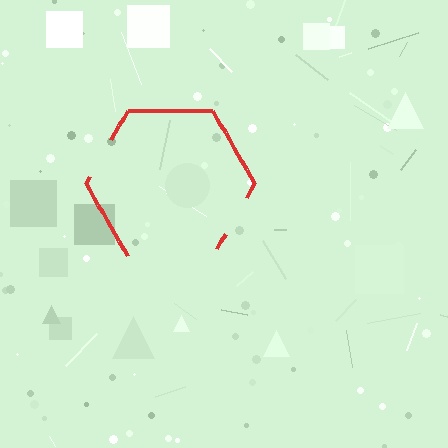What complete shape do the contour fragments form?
The contour fragments form a hexagon.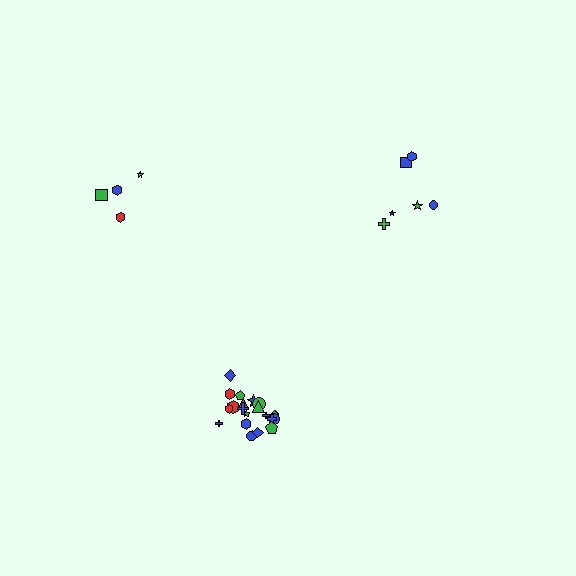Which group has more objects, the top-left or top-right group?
The top-right group.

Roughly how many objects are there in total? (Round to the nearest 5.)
Roughly 30 objects in total.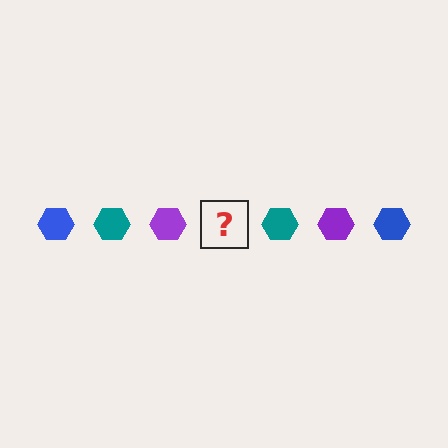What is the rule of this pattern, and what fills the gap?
The rule is that the pattern cycles through blue, teal, purple hexagons. The gap should be filled with a blue hexagon.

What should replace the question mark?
The question mark should be replaced with a blue hexagon.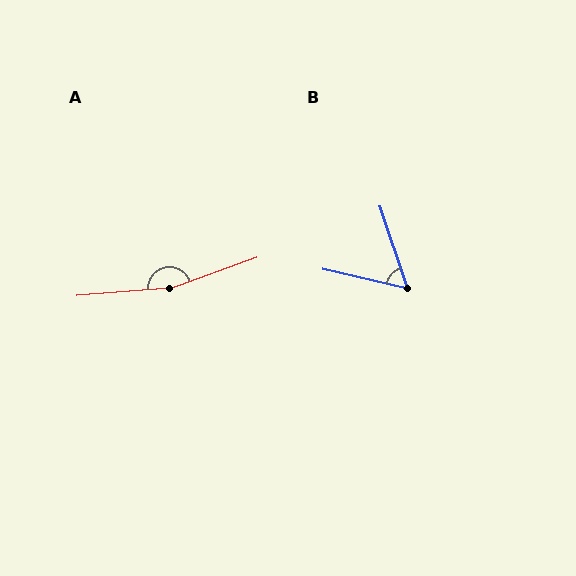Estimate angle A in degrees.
Approximately 165 degrees.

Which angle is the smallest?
B, at approximately 59 degrees.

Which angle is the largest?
A, at approximately 165 degrees.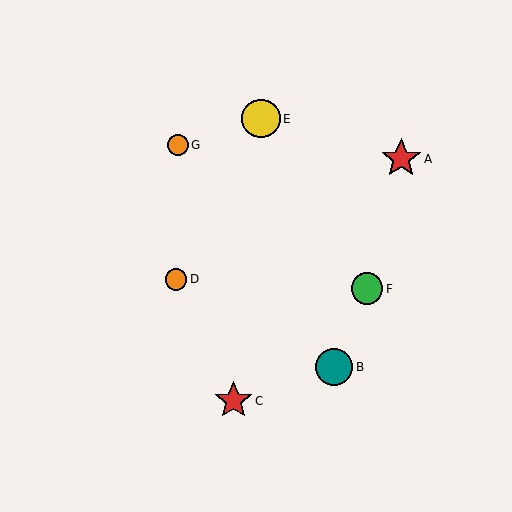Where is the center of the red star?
The center of the red star is at (401, 159).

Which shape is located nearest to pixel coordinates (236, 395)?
The red star (labeled C) at (233, 401) is nearest to that location.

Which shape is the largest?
The red star (labeled A) is the largest.